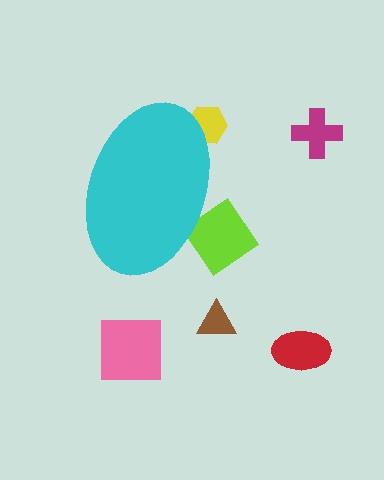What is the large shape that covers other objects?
A cyan ellipse.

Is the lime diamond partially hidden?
Yes, the lime diamond is partially hidden behind the cyan ellipse.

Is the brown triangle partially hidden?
No, the brown triangle is fully visible.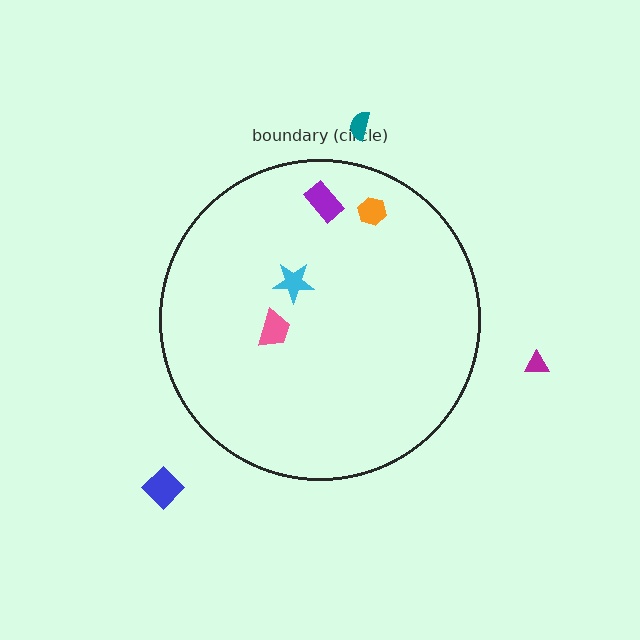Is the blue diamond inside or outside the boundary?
Outside.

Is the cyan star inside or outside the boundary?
Inside.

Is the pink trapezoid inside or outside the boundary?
Inside.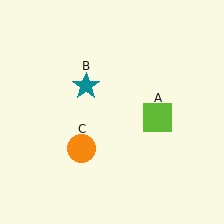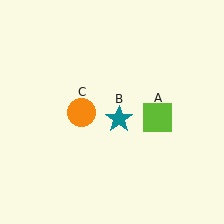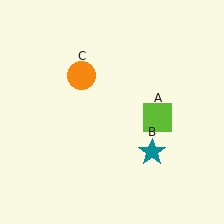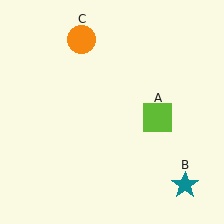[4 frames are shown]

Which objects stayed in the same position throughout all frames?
Lime square (object A) remained stationary.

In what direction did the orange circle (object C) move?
The orange circle (object C) moved up.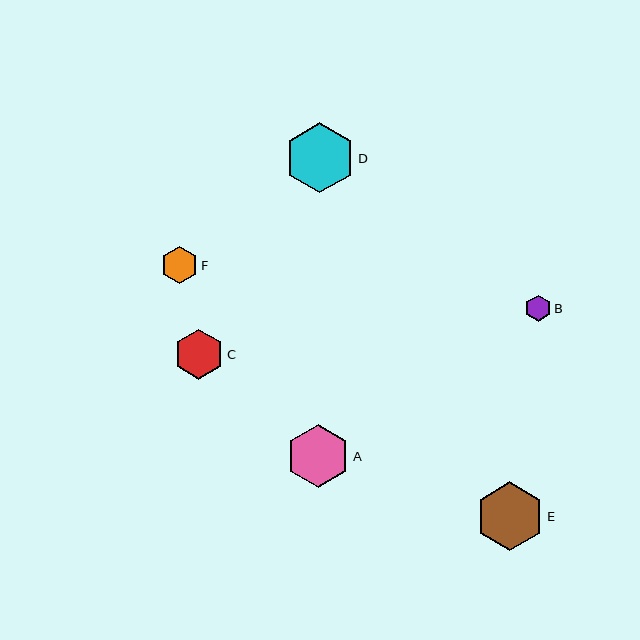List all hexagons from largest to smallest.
From largest to smallest: D, E, A, C, F, B.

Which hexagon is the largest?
Hexagon D is the largest with a size of approximately 70 pixels.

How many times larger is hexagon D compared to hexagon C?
Hexagon D is approximately 1.4 times the size of hexagon C.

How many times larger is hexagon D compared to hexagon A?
Hexagon D is approximately 1.1 times the size of hexagon A.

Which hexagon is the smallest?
Hexagon B is the smallest with a size of approximately 26 pixels.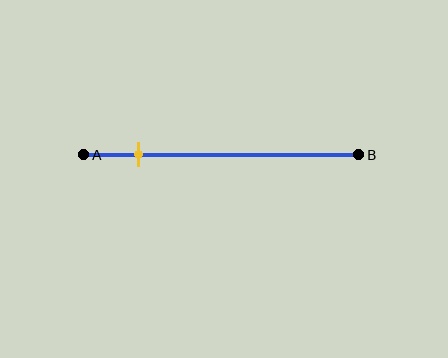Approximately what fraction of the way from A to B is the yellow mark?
The yellow mark is approximately 20% of the way from A to B.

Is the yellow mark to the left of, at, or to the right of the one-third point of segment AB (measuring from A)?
The yellow mark is to the left of the one-third point of segment AB.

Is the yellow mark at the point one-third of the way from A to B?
No, the mark is at about 20% from A, not at the 33% one-third point.